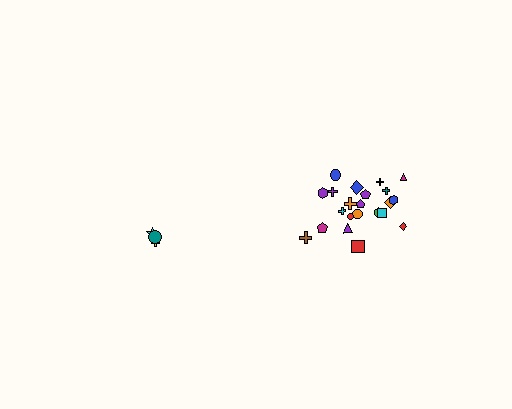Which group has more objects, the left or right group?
The right group.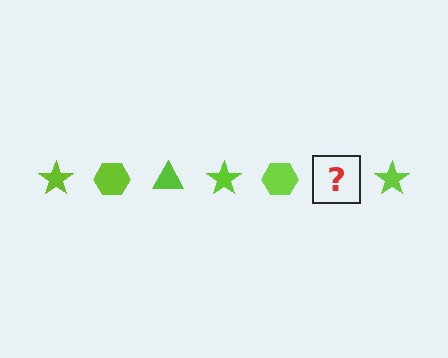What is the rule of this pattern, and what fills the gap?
The rule is that the pattern cycles through star, hexagon, triangle shapes in lime. The gap should be filled with a lime triangle.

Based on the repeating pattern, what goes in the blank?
The blank should be a lime triangle.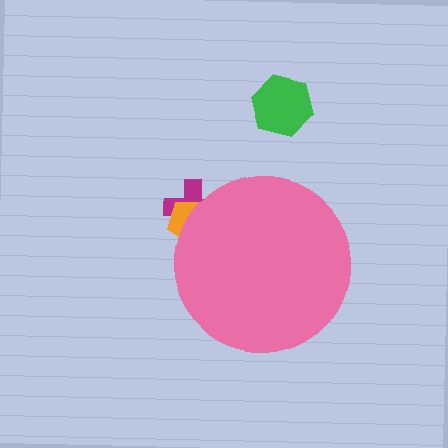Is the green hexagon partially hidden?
No, the green hexagon is fully visible.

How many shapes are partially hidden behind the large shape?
2 shapes are partially hidden.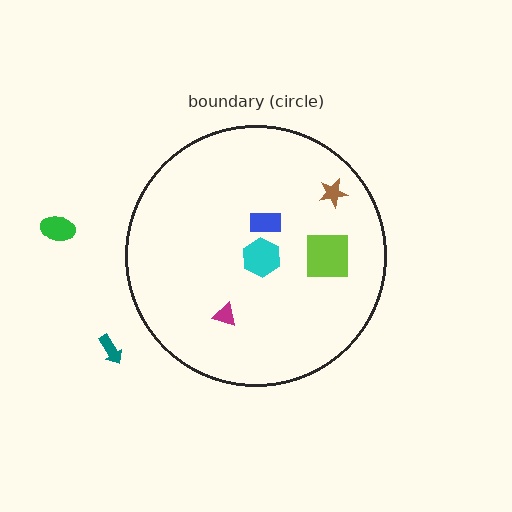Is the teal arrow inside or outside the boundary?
Outside.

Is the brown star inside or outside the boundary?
Inside.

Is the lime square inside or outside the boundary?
Inside.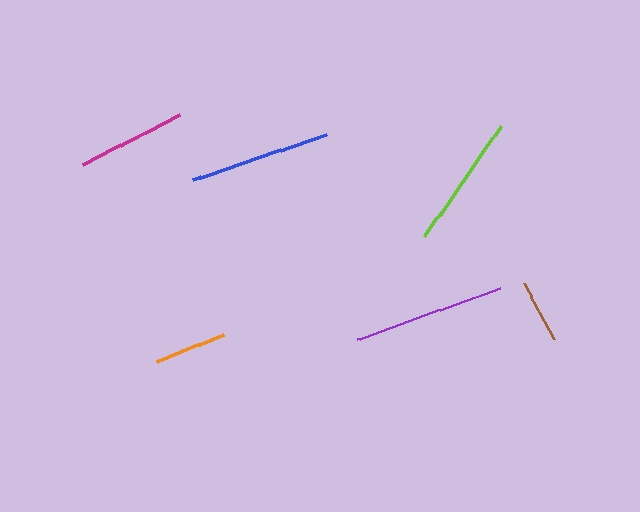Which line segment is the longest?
The purple line is the longest at approximately 152 pixels.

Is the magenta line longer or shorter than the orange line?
The magenta line is longer than the orange line.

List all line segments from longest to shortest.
From longest to shortest: purple, blue, lime, magenta, orange, brown.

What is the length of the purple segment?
The purple segment is approximately 152 pixels long.